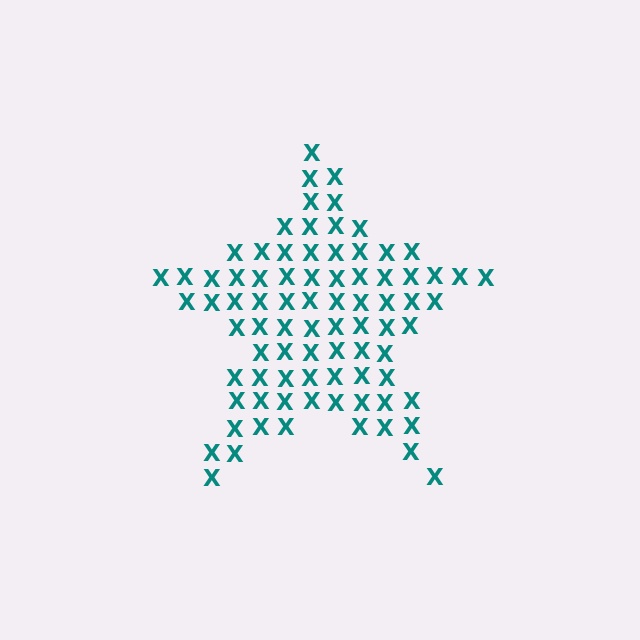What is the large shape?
The large shape is a star.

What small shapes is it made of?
It is made of small letter X's.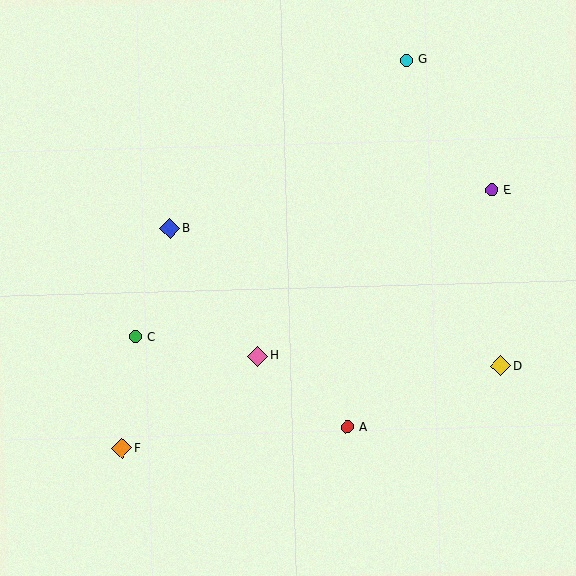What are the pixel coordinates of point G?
Point G is at (406, 60).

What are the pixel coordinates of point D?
Point D is at (501, 366).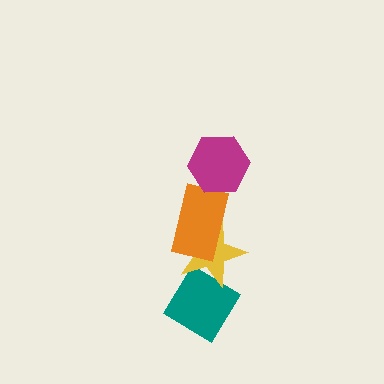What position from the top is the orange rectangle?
The orange rectangle is 2nd from the top.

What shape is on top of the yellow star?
The orange rectangle is on top of the yellow star.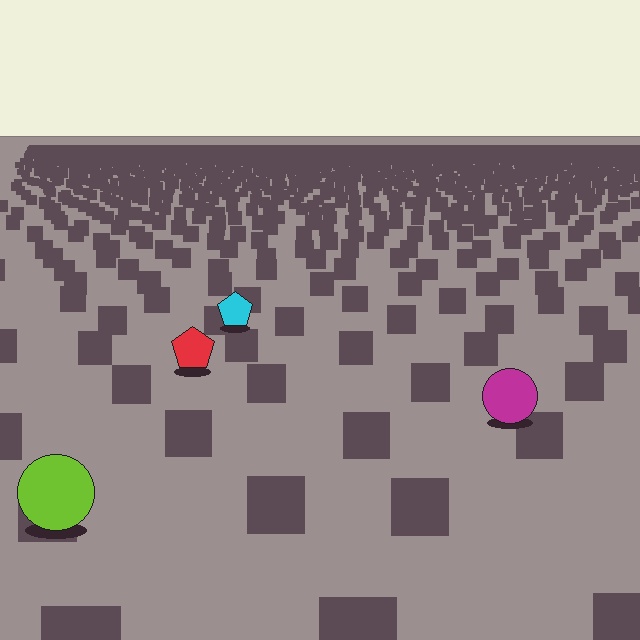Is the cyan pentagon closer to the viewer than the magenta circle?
No. The magenta circle is closer — you can tell from the texture gradient: the ground texture is coarser near it.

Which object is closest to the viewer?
The lime circle is closest. The texture marks near it are larger and more spread out.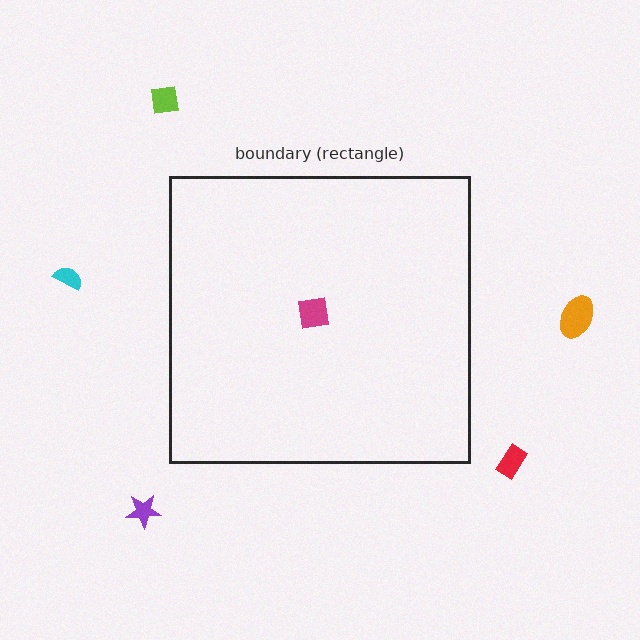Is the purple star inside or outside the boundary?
Outside.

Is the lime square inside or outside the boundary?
Outside.